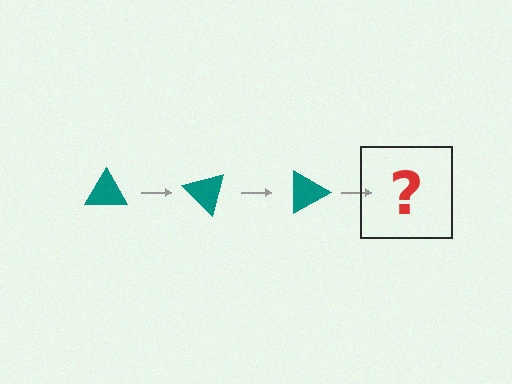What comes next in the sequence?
The next element should be a teal triangle rotated 135 degrees.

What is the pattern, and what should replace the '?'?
The pattern is that the triangle rotates 45 degrees each step. The '?' should be a teal triangle rotated 135 degrees.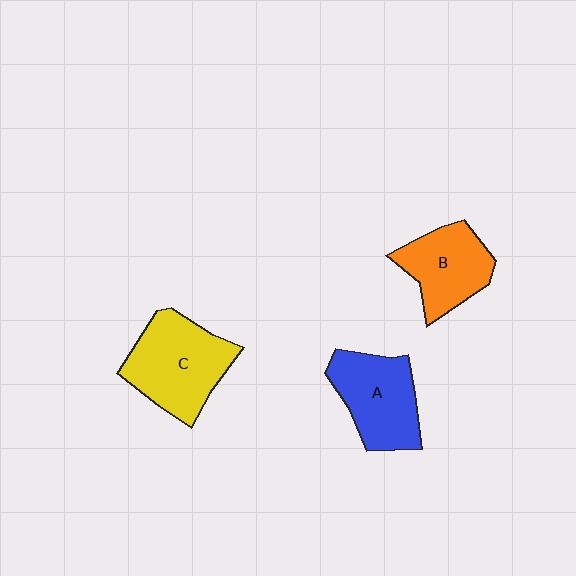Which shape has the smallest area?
Shape B (orange).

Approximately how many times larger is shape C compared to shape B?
Approximately 1.3 times.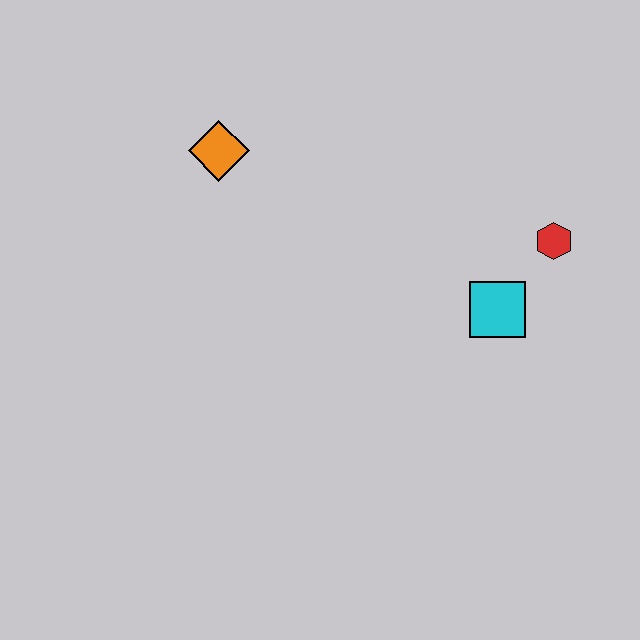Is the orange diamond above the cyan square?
Yes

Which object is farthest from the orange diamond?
The red hexagon is farthest from the orange diamond.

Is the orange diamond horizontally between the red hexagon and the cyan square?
No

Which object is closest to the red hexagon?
The cyan square is closest to the red hexagon.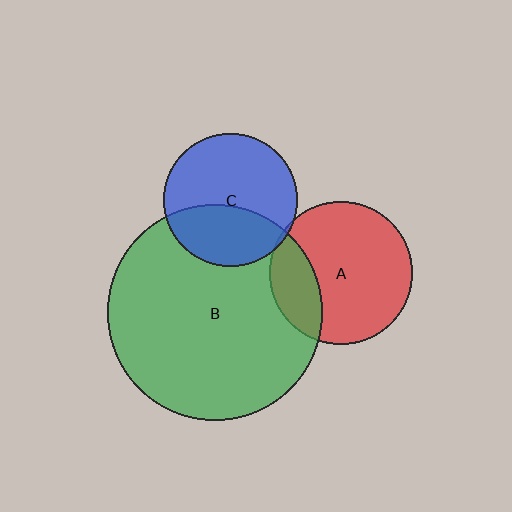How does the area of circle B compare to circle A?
Approximately 2.3 times.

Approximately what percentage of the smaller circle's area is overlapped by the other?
Approximately 5%.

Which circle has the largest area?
Circle B (green).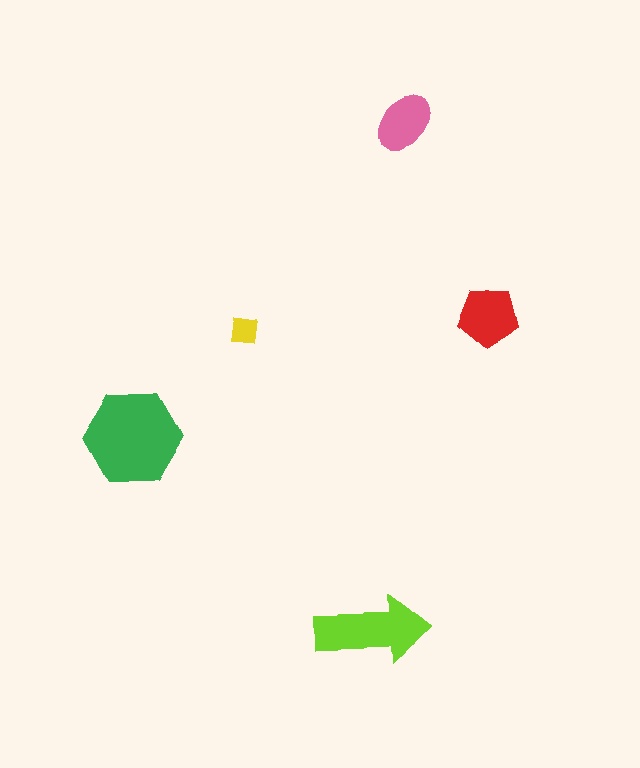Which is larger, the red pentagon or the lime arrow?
The lime arrow.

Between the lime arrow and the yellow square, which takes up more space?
The lime arrow.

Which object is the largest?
The green hexagon.